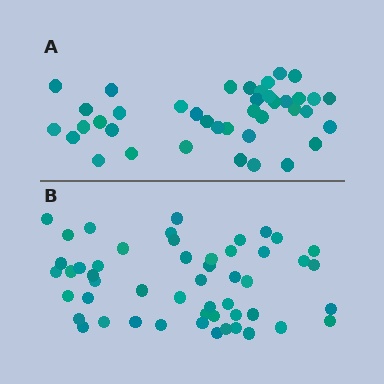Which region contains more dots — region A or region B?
Region B (the bottom region) has more dots.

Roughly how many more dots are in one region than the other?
Region B has roughly 12 or so more dots than region A.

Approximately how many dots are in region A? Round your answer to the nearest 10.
About 40 dots.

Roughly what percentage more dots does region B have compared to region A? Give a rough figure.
About 30% more.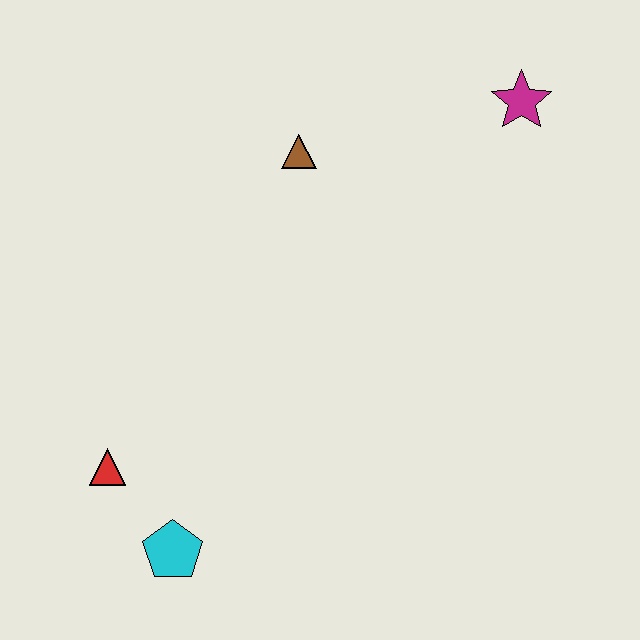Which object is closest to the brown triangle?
The magenta star is closest to the brown triangle.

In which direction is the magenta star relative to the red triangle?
The magenta star is to the right of the red triangle.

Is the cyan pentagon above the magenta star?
No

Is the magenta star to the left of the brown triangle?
No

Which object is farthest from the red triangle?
The magenta star is farthest from the red triangle.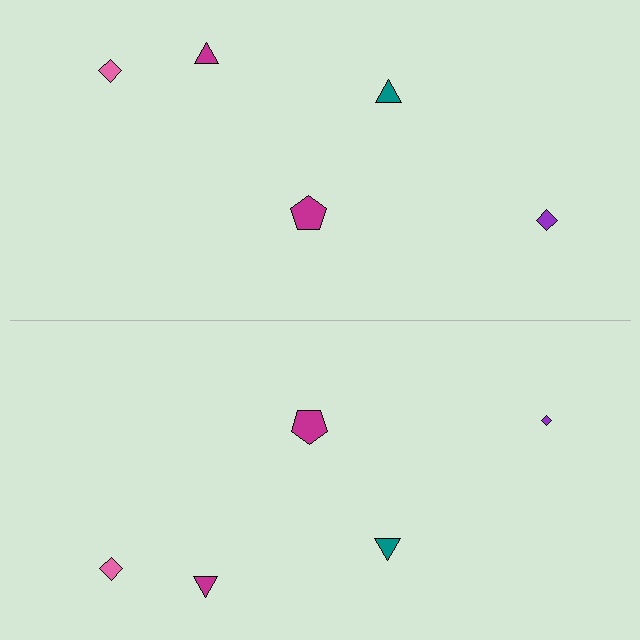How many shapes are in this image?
There are 10 shapes in this image.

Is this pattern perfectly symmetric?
No, the pattern is not perfectly symmetric. The purple diamond on the bottom side has a different size than its mirror counterpart.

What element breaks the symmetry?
The purple diamond on the bottom side has a different size than its mirror counterpart.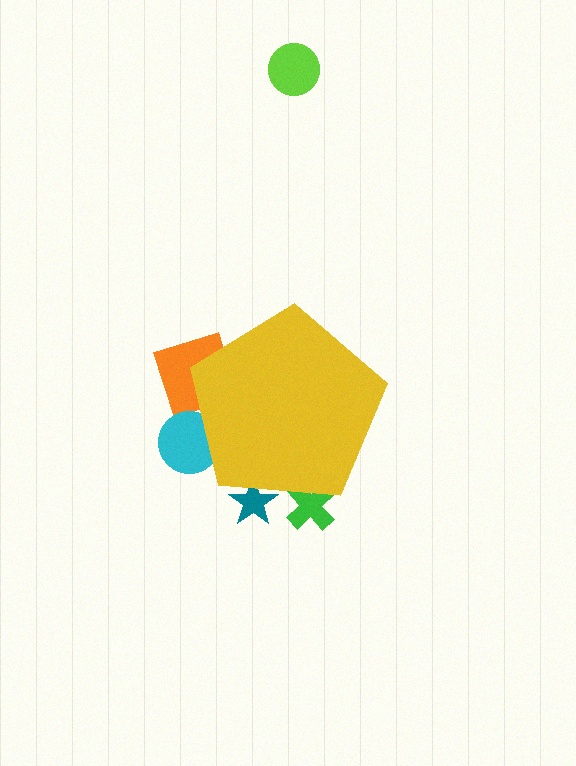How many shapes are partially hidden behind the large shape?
4 shapes are partially hidden.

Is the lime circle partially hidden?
No, the lime circle is fully visible.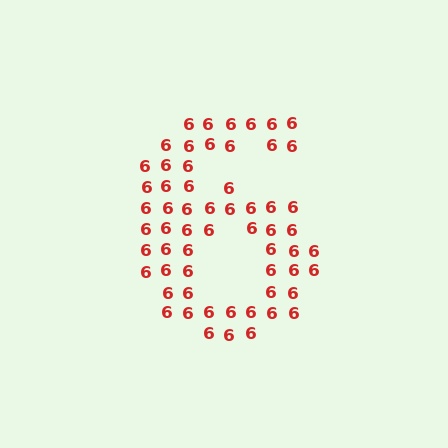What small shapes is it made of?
It is made of small digit 6's.